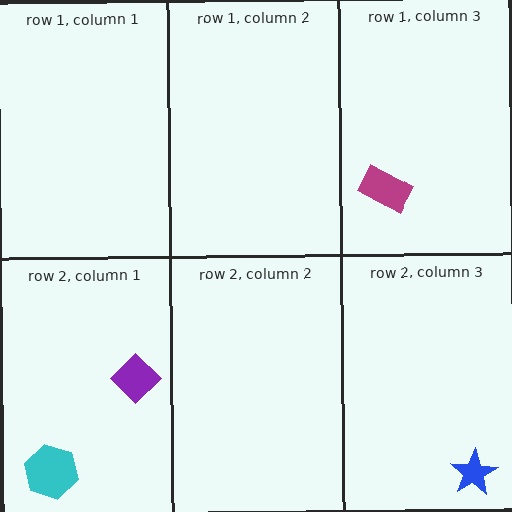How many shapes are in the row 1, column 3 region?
1.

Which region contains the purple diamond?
The row 2, column 1 region.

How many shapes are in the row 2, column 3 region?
1.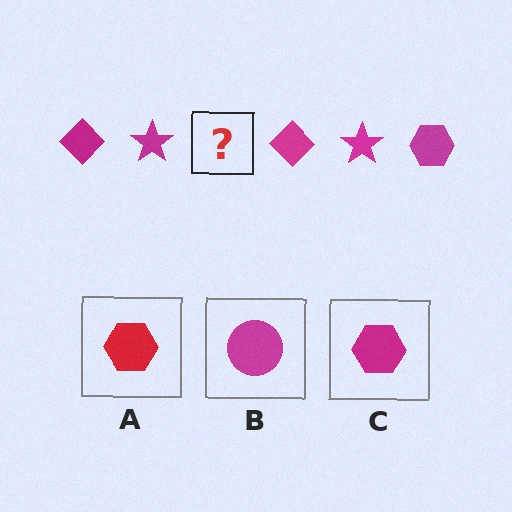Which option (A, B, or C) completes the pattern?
C.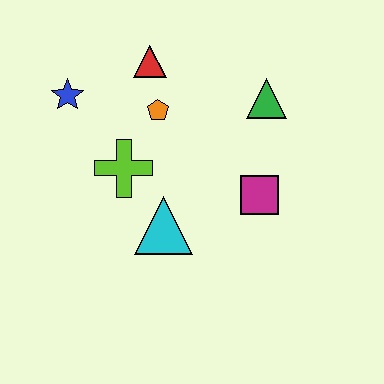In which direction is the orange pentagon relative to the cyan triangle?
The orange pentagon is above the cyan triangle.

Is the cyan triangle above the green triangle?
No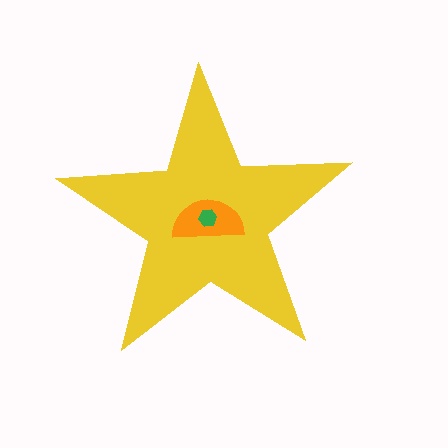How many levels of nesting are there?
3.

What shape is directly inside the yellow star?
The orange semicircle.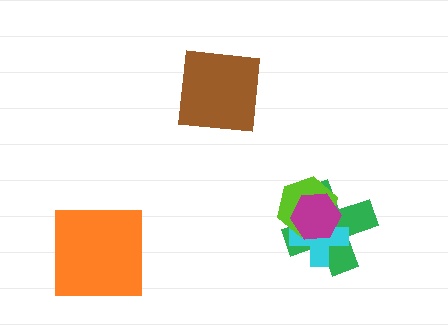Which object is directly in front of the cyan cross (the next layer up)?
The lime hexagon is directly in front of the cyan cross.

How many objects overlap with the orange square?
0 objects overlap with the orange square.